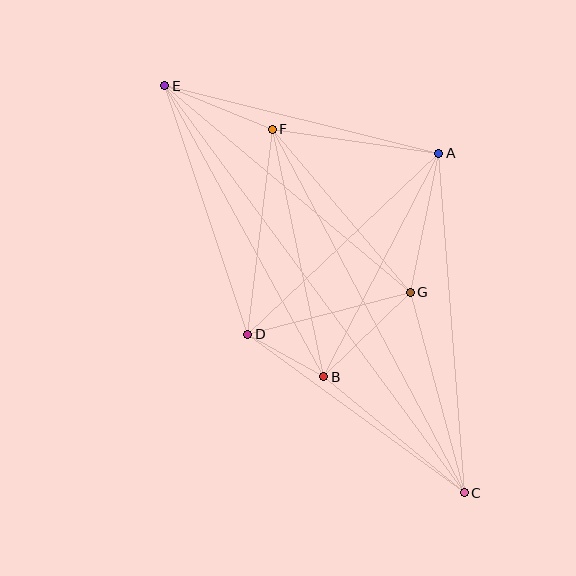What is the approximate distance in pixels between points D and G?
The distance between D and G is approximately 168 pixels.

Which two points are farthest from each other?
Points C and E are farthest from each other.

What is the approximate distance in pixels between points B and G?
The distance between B and G is approximately 121 pixels.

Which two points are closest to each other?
Points B and D are closest to each other.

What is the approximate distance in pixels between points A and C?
The distance between A and C is approximately 341 pixels.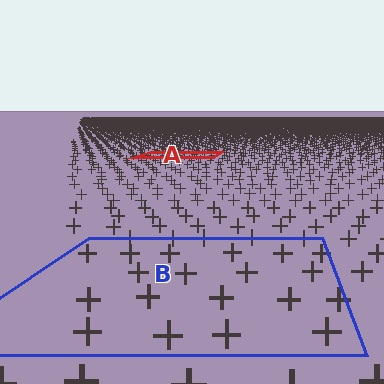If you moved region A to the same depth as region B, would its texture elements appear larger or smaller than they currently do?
They would appear larger. At a closer depth, the same texture elements are projected at a bigger on-screen size.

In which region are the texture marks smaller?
The texture marks are smaller in region A, because it is farther away.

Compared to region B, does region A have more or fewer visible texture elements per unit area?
Region A has more texture elements per unit area — they are packed more densely because it is farther away.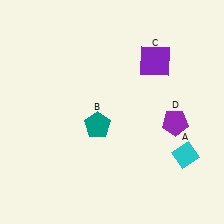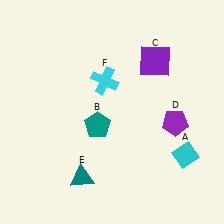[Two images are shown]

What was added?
A teal triangle (E), a cyan cross (F) were added in Image 2.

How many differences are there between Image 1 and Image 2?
There are 2 differences between the two images.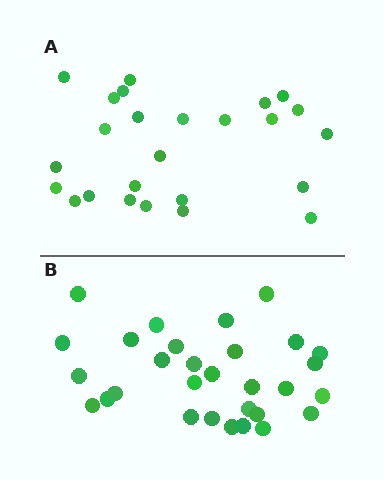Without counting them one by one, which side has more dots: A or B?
Region B (the bottom region) has more dots.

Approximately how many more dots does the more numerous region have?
Region B has about 5 more dots than region A.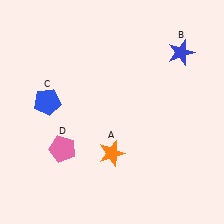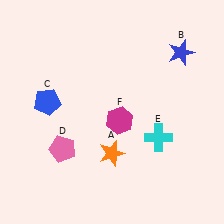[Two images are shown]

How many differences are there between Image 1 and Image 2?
There are 2 differences between the two images.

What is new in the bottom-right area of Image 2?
A magenta hexagon (F) was added in the bottom-right area of Image 2.